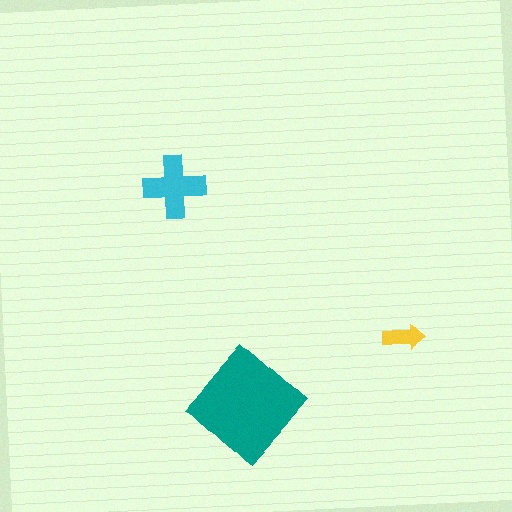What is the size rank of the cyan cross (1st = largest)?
2nd.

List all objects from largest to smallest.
The teal diamond, the cyan cross, the yellow arrow.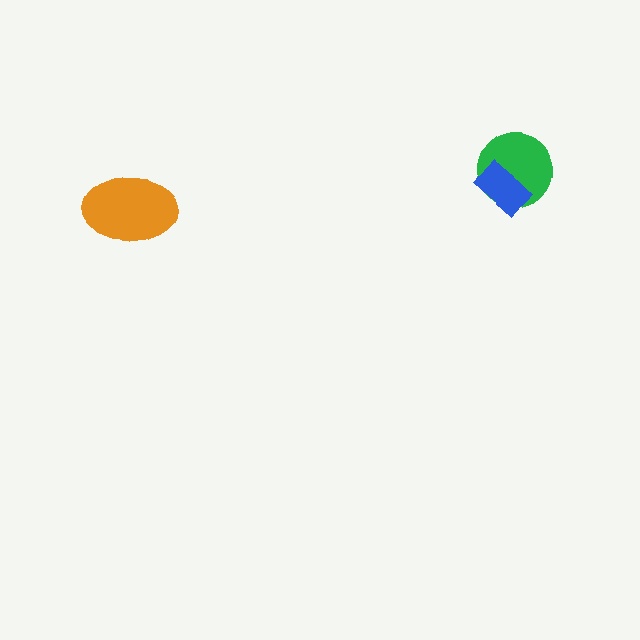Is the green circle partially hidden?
Yes, it is partially covered by another shape.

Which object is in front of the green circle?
The blue rectangle is in front of the green circle.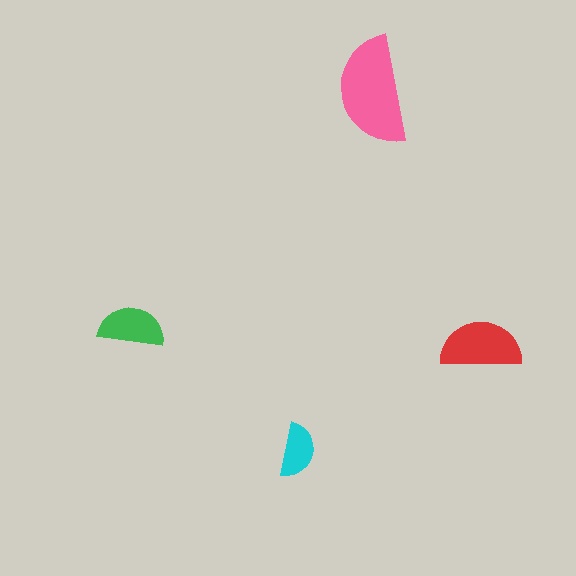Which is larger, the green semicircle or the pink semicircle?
The pink one.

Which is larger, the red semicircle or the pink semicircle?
The pink one.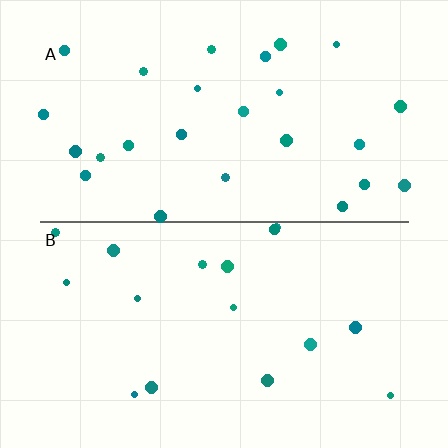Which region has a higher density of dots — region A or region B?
A (the top).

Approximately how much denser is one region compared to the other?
Approximately 1.6× — region A over region B.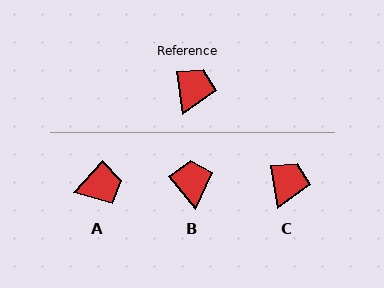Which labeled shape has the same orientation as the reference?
C.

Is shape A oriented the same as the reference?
No, it is off by about 52 degrees.